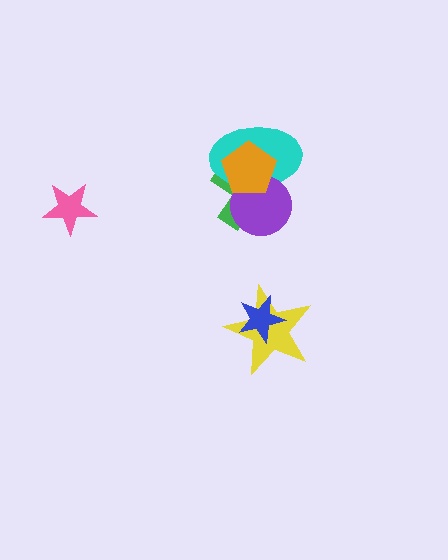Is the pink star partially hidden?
No, no other shape covers it.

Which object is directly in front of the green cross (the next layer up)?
The cyan ellipse is directly in front of the green cross.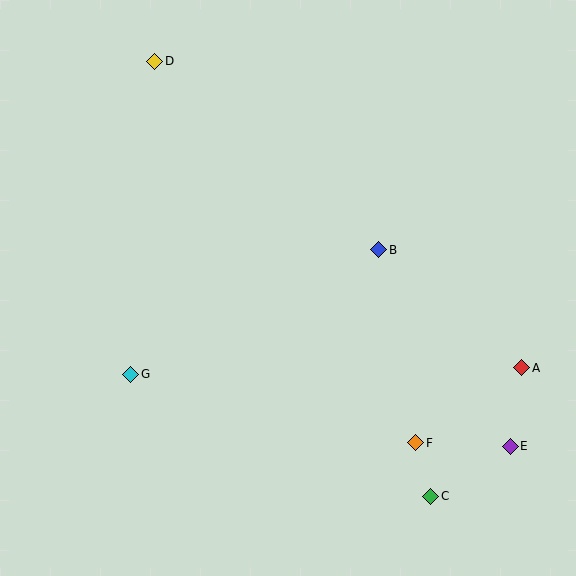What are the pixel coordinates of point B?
Point B is at (379, 250).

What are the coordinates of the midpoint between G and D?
The midpoint between G and D is at (143, 218).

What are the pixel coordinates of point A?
Point A is at (522, 368).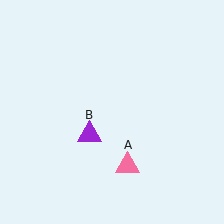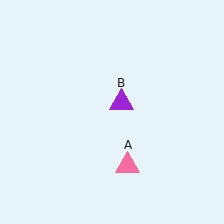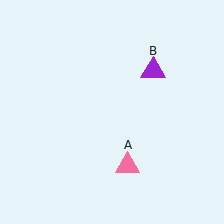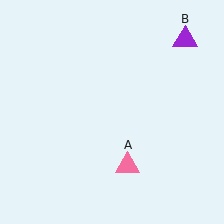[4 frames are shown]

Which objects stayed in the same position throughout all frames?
Pink triangle (object A) remained stationary.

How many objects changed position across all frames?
1 object changed position: purple triangle (object B).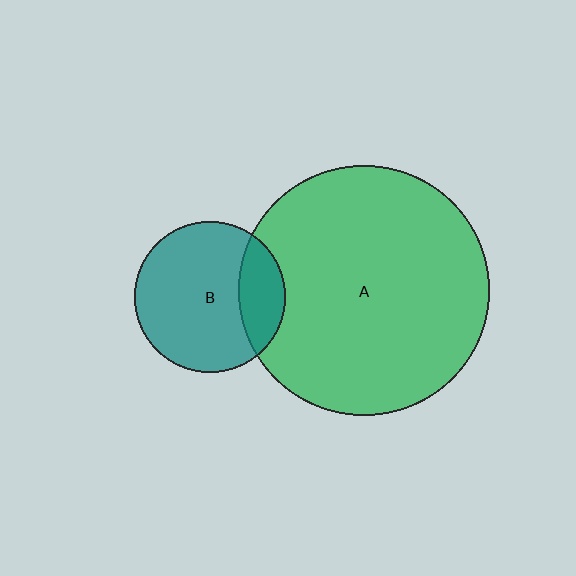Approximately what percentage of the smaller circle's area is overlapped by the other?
Approximately 20%.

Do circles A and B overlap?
Yes.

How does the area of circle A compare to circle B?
Approximately 2.8 times.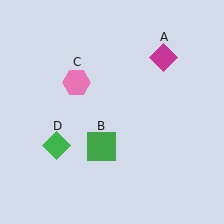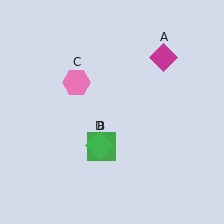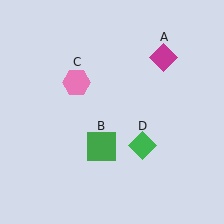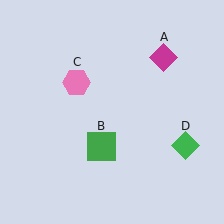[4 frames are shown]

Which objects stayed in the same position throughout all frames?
Magenta diamond (object A) and green square (object B) and pink hexagon (object C) remained stationary.